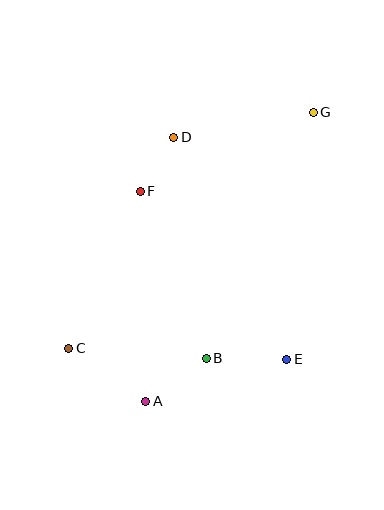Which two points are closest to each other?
Points D and F are closest to each other.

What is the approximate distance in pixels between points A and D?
The distance between A and D is approximately 266 pixels.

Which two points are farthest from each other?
Points C and G are farthest from each other.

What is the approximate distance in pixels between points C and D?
The distance between C and D is approximately 236 pixels.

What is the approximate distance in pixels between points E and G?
The distance between E and G is approximately 248 pixels.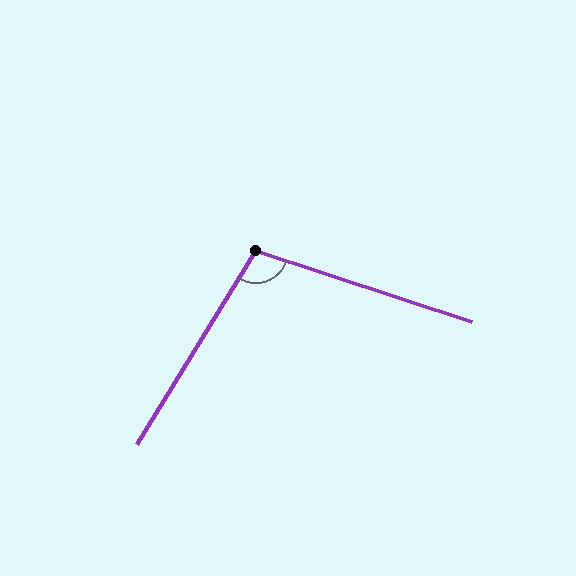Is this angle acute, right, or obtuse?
It is obtuse.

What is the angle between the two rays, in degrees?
Approximately 104 degrees.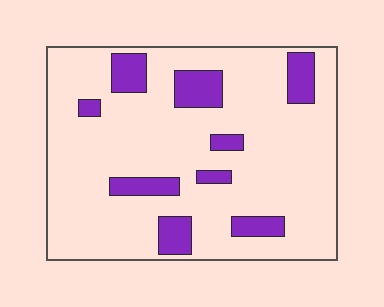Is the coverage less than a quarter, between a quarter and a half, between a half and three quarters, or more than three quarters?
Less than a quarter.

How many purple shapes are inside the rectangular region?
9.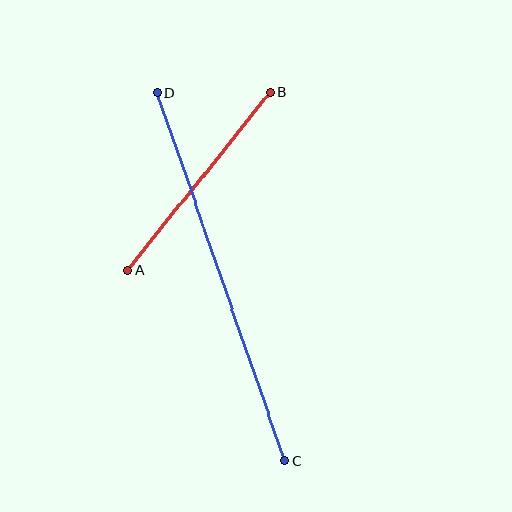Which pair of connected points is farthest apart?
Points C and D are farthest apart.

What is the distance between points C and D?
The distance is approximately 390 pixels.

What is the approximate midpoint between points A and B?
The midpoint is at approximately (199, 181) pixels.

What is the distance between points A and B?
The distance is approximately 228 pixels.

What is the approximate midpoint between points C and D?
The midpoint is at approximately (221, 277) pixels.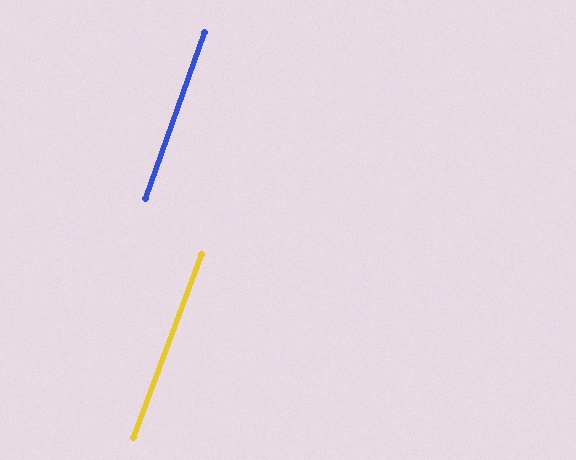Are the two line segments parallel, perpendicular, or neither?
Parallel — their directions differ by only 0.6°.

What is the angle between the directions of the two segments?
Approximately 1 degree.